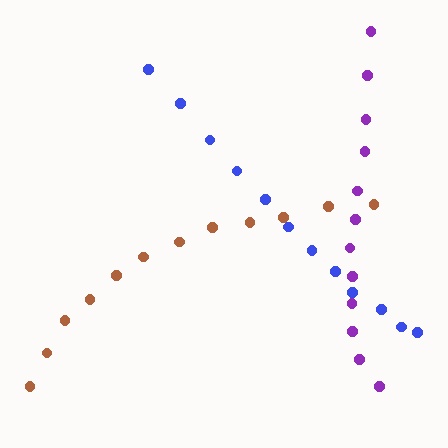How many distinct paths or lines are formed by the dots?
There are 3 distinct paths.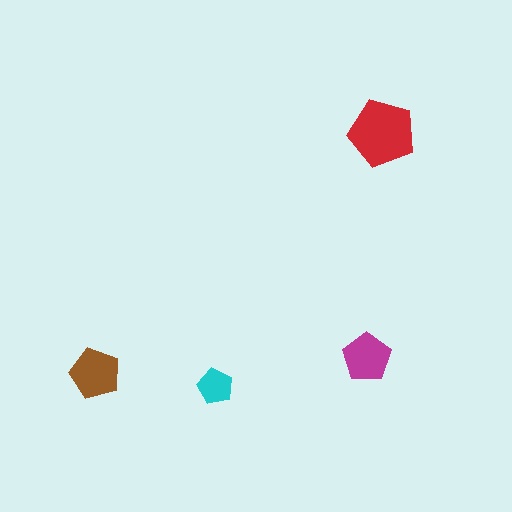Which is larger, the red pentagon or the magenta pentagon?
The red one.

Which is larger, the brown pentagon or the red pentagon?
The red one.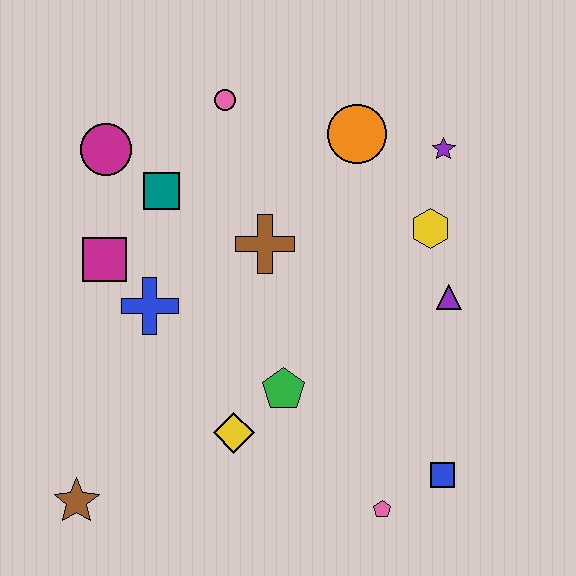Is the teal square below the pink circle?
Yes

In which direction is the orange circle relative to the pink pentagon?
The orange circle is above the pink pentagon.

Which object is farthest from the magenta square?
The blue square is farthest from the magenta square.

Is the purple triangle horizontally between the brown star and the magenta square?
No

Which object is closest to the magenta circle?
The teal square is closest to the magenta circle.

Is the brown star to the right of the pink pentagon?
No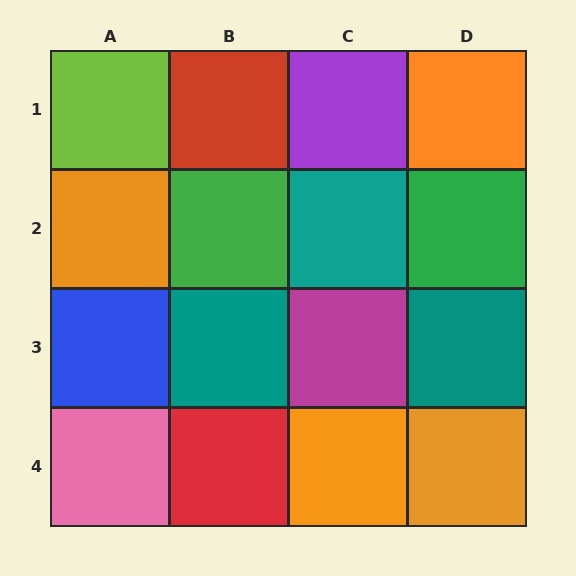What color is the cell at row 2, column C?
Teal.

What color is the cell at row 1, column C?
Purple.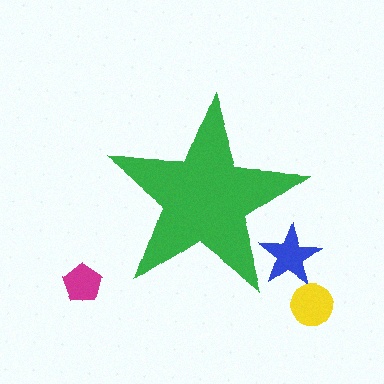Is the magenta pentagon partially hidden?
No, the magenta pentagon is fully visible.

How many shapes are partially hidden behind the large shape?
1 shape is partially hidden.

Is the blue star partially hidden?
Yes, the blue star is partially hidden behind the green star.